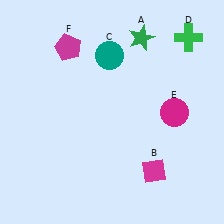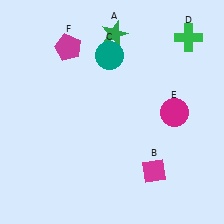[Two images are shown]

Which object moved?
The green star (A) moved left.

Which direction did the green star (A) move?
The green star (A) moved left.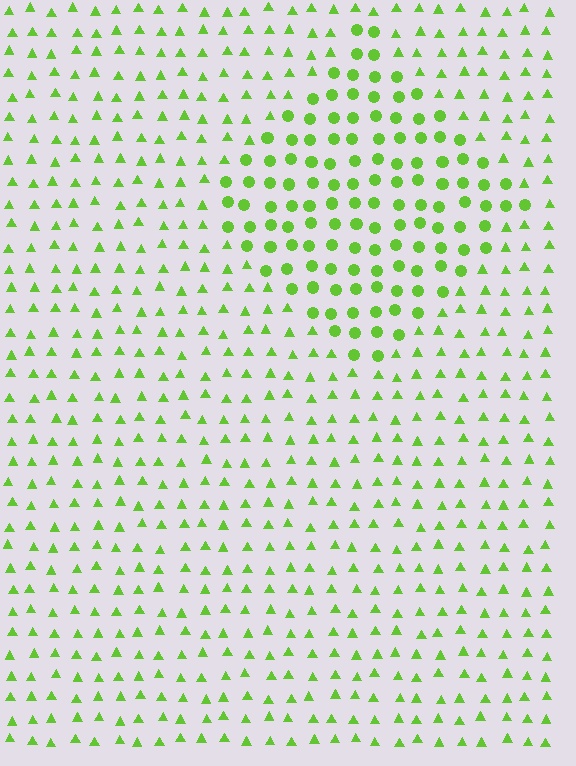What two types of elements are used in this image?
The image uses circles inside the diamond region and triangles outside it.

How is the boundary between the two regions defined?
The boundary is defined by a change in element shape: circles inside vs. triangles outside. All elements share the same color and spacing.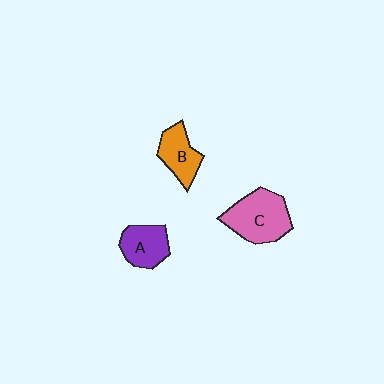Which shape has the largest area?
Shape C (pink).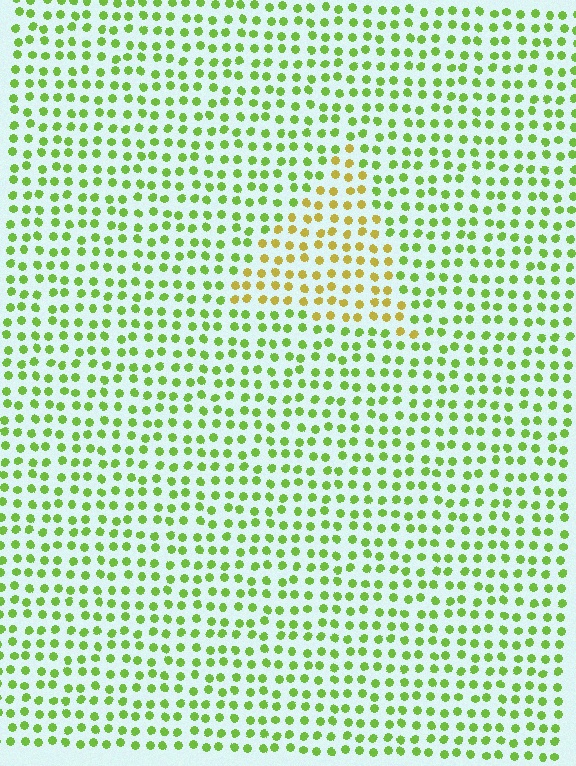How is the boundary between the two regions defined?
The boundary is defined purely by a slight shift in hue (about 43 degrees). Spacing, size, and orientation are identical on both sides.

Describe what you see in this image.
The image is filled with small lime elements in a uniform arrangement. A triangle-shaped region is visible where the elements are tinted to a slightly different hue, forming a subtle color boundary.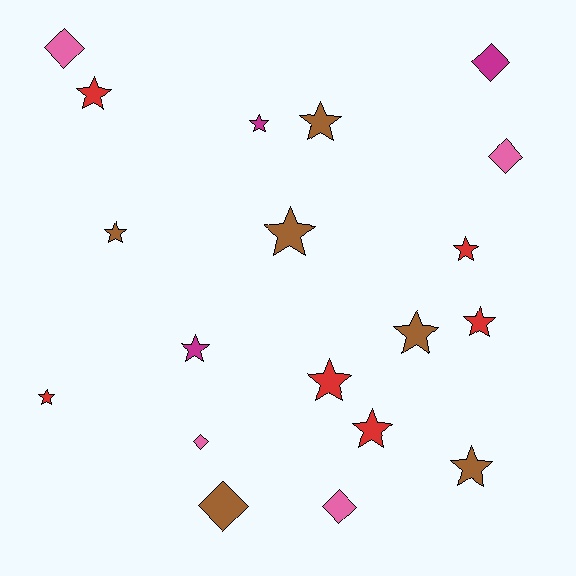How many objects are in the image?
There are 19 objects.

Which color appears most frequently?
Red, with 6 objects.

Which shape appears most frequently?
Star, with 13 objects.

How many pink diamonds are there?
There are 4 pink diamonds.